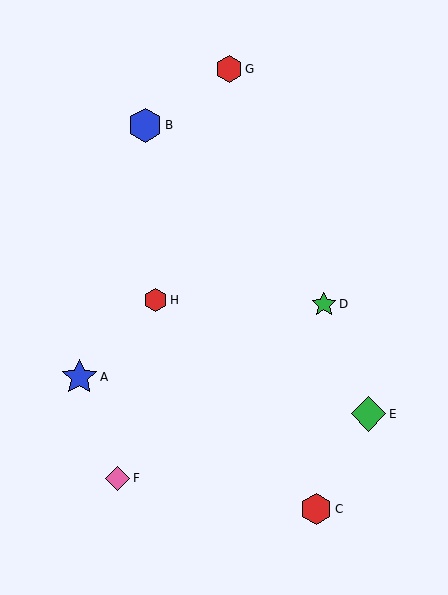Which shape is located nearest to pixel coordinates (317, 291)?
The green star (labeled D) at (324, 304) is nearest to that location.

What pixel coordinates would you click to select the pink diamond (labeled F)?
Click at (118, 478) to select the pink diamond F.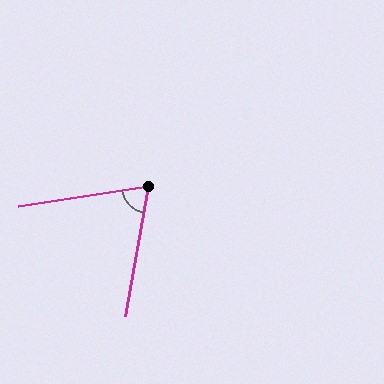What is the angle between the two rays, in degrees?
Approximately 71 degrees.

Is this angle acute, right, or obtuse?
It is acute.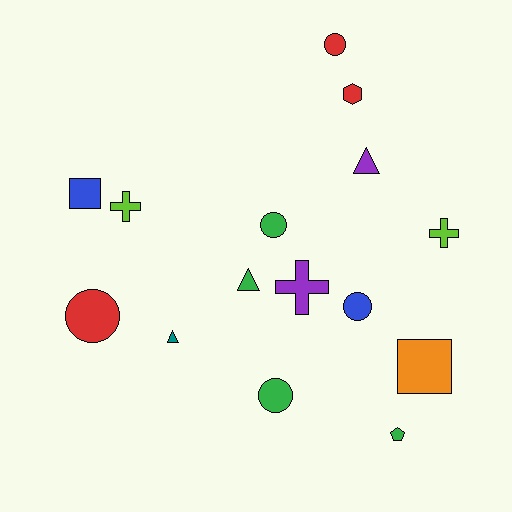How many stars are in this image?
There are no stars.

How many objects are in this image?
There are 15 objects.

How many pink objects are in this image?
There are no pink objects.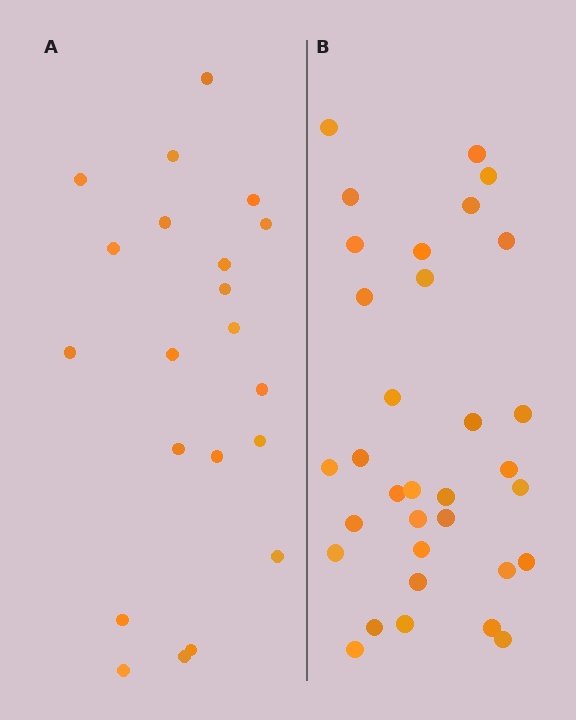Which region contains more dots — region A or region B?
Region B (the right region) has more dots.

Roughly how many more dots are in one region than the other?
Region B has roughly 12 or so more dots than region A.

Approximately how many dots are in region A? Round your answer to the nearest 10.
About 20 dots. (The exact count is 21, which rounds to 20.)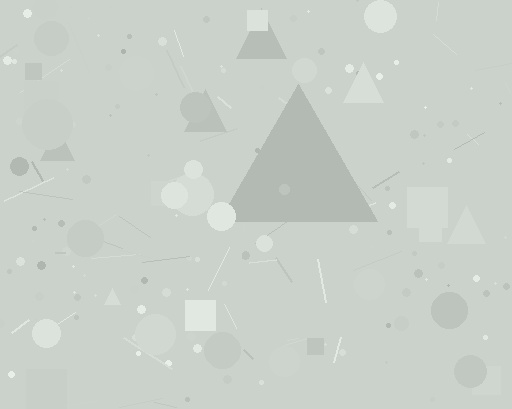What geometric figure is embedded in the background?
A triangle is embedded in the background.